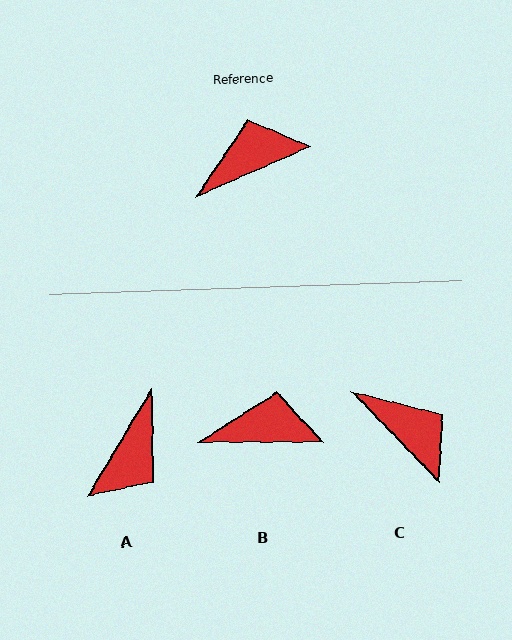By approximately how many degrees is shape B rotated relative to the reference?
Approximately 24 degrees clockwise.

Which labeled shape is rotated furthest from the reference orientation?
A, about 145 degrees away.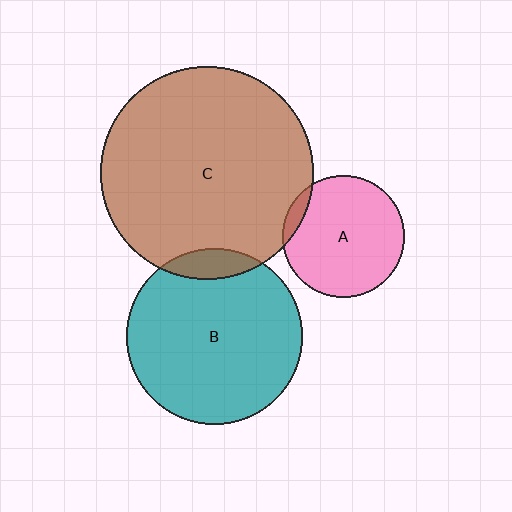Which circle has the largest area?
Circle C (brown).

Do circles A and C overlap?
Yes.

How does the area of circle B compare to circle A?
Approximately 2.1 times.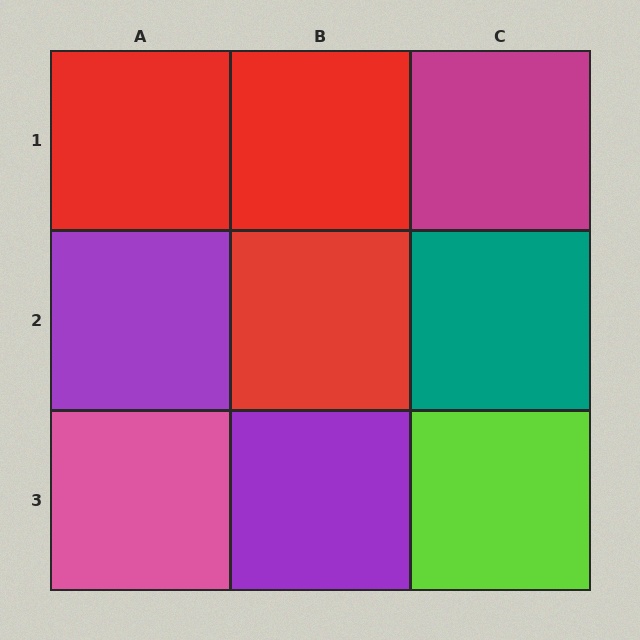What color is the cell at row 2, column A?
Purple.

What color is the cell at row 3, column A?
Pink.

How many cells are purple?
2 cells are purple.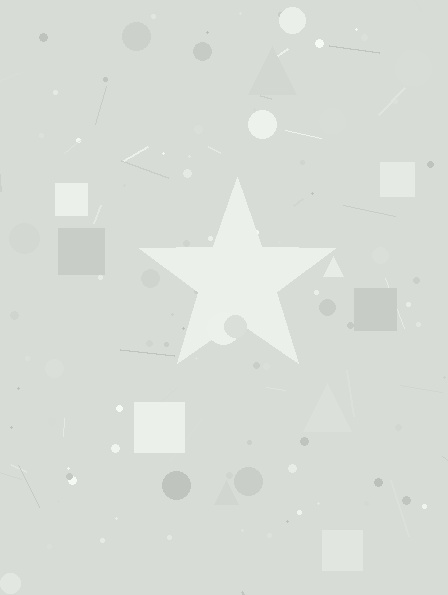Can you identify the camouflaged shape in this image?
The camouflaged shape is a star.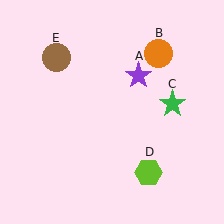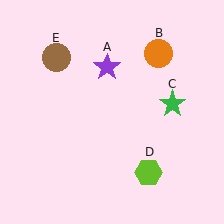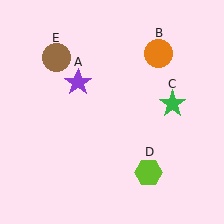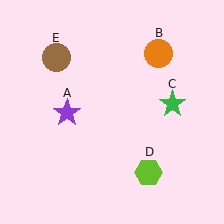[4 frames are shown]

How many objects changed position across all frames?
1 object changed position: purple star (object A).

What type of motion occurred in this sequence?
The purple star (object A) rotated counterclockwise around the center of the scene.